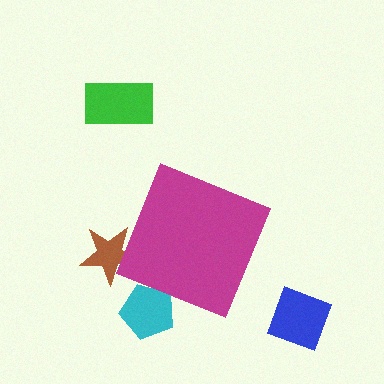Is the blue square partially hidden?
No, the blue square is fully visible.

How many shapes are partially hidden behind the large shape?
2 shapes are partially hidden.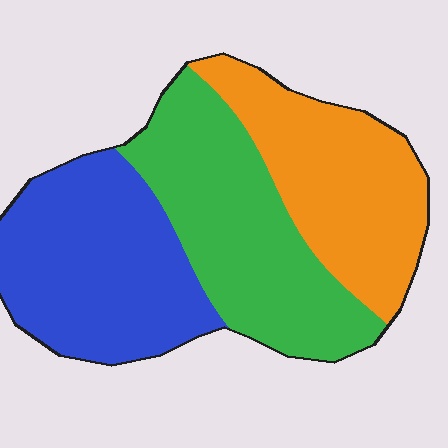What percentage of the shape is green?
Green covers around 35% of the shape.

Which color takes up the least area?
Orange, at roughly 30%.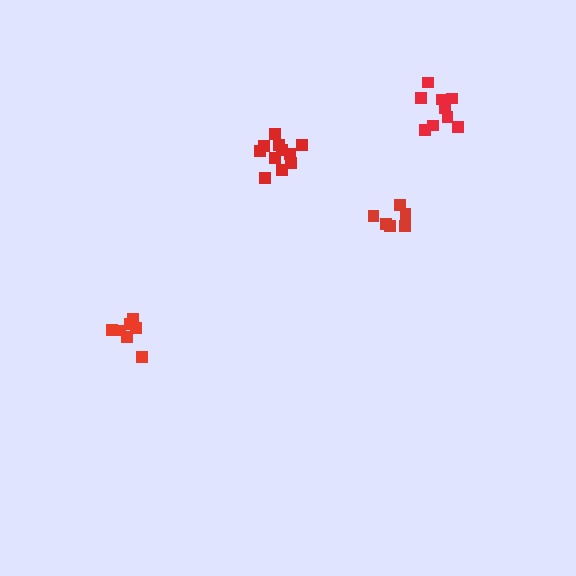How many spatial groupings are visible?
There are 4 spatial groupings.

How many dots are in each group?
Group 1: 11 dots, Group 2: 9 dots, Group 3: 7 dots, Group 4: 6 dots (33 total).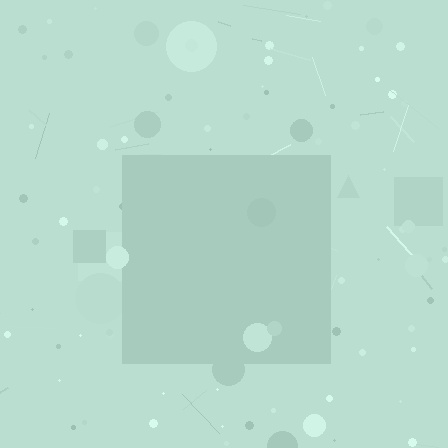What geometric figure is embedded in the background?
A square is embedded in the background.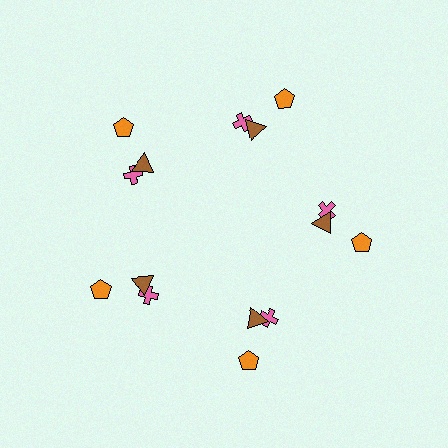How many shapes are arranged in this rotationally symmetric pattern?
There are 15 shapes, arranged in 5 groups of 3.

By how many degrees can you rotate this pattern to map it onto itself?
The pattern maps onto itself every 72 degrees of rotation.